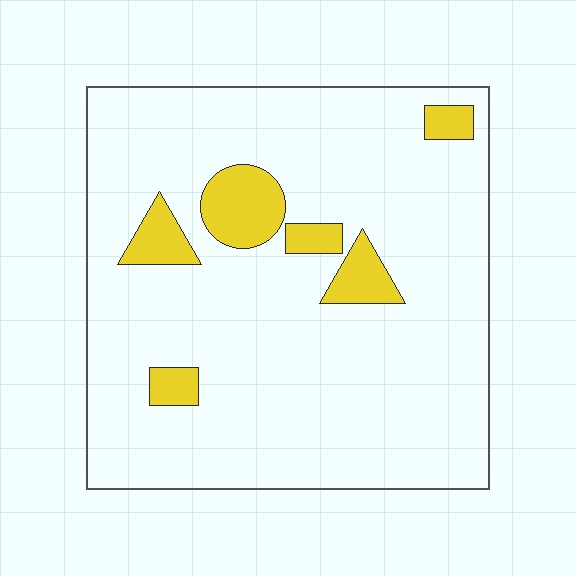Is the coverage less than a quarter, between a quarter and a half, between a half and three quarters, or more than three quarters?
Less than a quarter.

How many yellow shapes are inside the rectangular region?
6.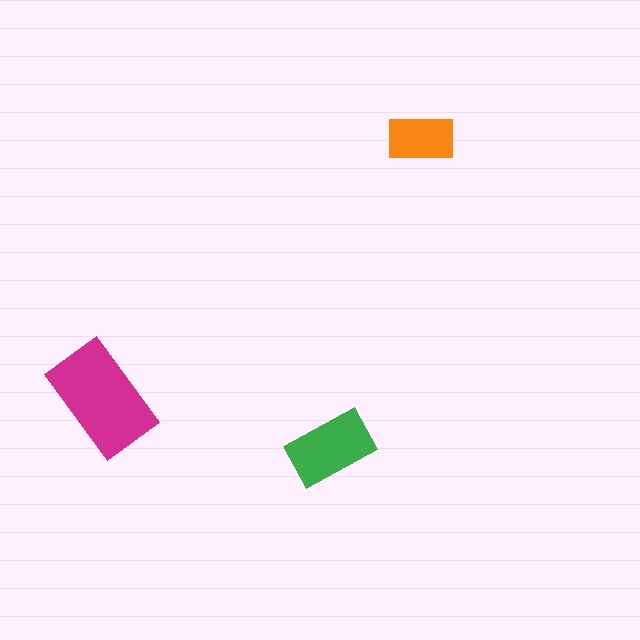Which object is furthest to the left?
The magenta rectangle is leftmost.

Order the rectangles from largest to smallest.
the magenta one, the green one, the orange one.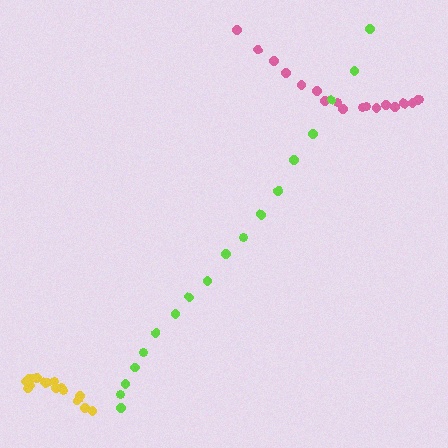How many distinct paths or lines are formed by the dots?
There are 3 distinct paths.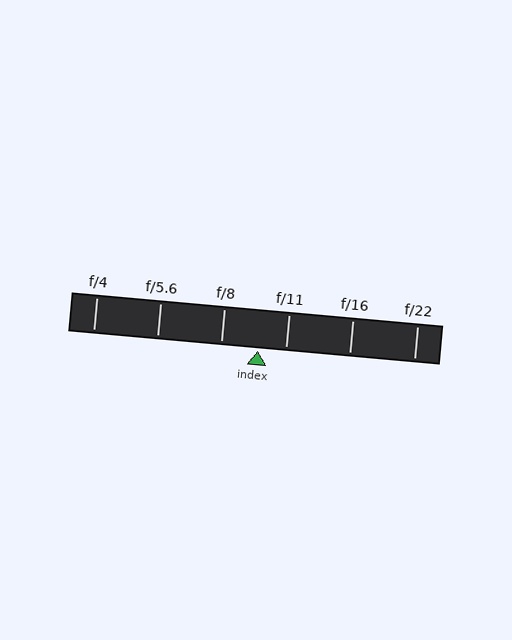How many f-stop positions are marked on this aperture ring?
There are 6 f-stop positions marked.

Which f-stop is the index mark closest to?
The index mark is closest to f/11.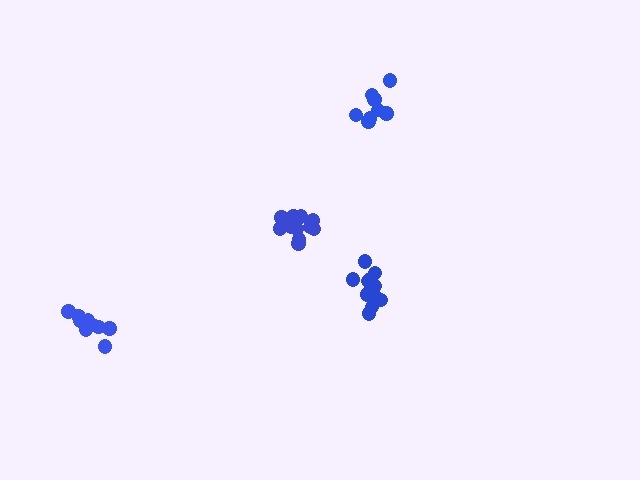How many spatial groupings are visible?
There are 4 spatial groupings.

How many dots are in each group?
Group 1: 9 dots, Group 2: 8 dots, Group 3: 12 dots, Group 4: 12 dots (41 total).